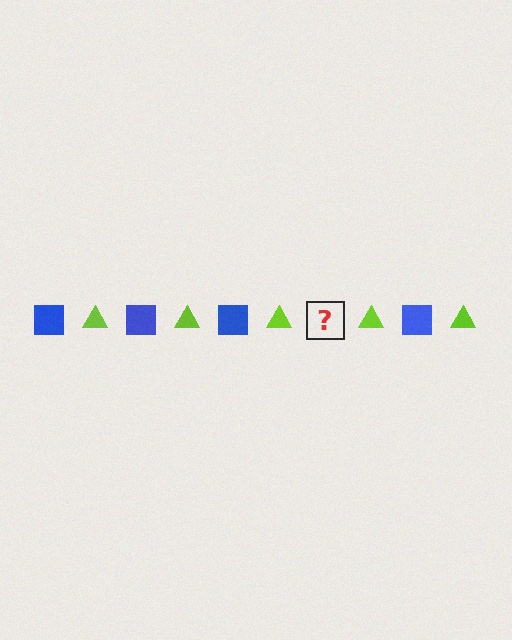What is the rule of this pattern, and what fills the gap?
The rule is that the pattern alternates between blue square and lime triangle. The gap should be filled with a blue square.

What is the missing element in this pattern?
The missing element is a blue square.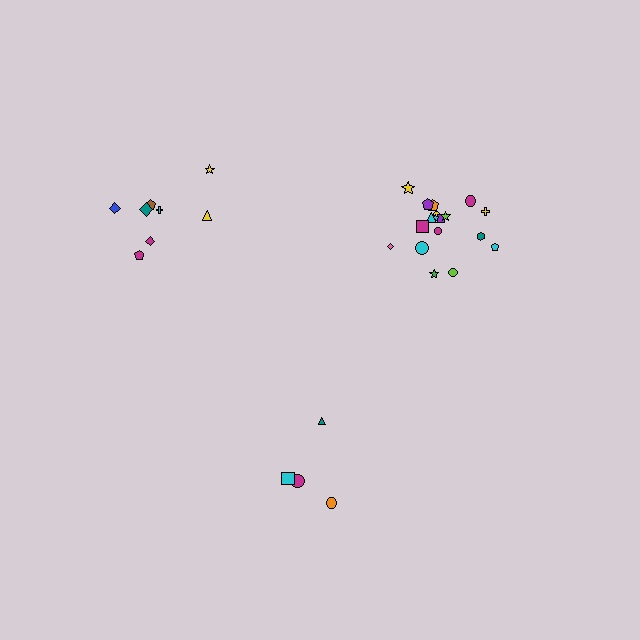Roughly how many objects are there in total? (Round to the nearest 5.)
Roughly 30 objects in total.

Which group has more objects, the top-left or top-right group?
The top-right group.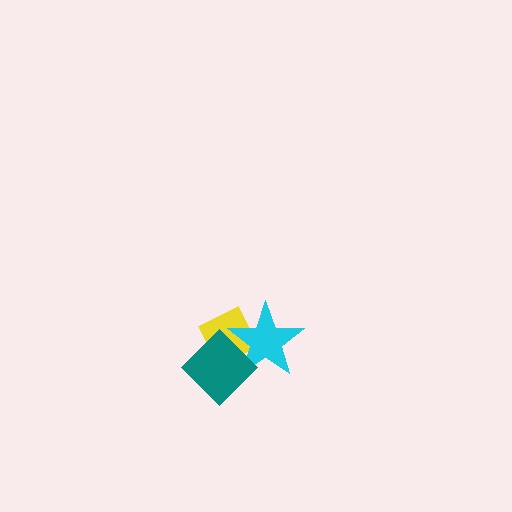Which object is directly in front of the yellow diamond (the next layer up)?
The cyan star is directly in front of the yellow diamond.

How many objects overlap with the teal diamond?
2 objects overlap with the teal diamond.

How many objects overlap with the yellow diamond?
2 objects overlap with the yellow diamond.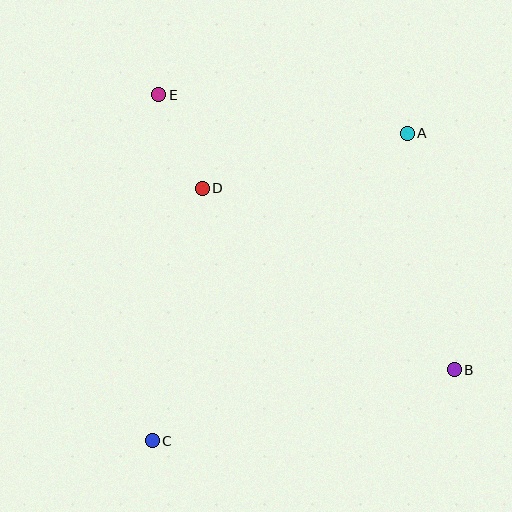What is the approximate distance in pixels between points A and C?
The distance between A and C is approximately 400 pixels.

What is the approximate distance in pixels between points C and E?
The distance between C and E is approximately 346 pixels.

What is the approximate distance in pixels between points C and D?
The distance between C and D is approximately 257 pixels.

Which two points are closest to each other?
Points D and E are closest to each other.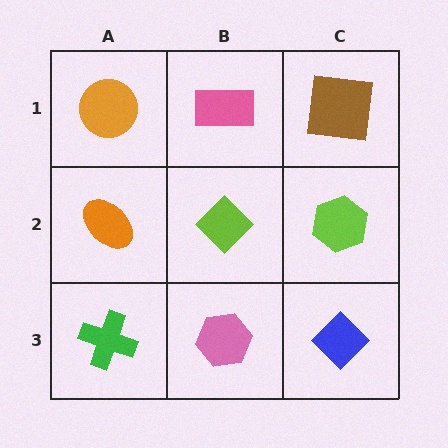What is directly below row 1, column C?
A lime hexagon.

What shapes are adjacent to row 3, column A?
An orange ellipse (row 2, column A), a pink hexagon (row 3, column B).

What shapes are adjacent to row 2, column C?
A brown square (row 1, column C), a blue diamond (row 3, column C), a lime diamond (row 2, column B).